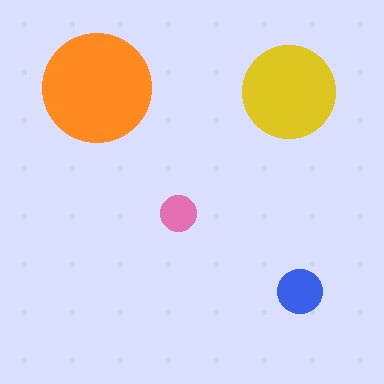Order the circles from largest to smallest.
the orange one, the yellow one, the blue one, the pink one.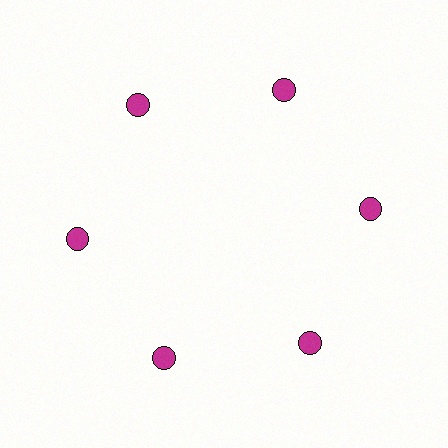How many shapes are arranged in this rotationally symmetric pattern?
There are 6 shapes, arranged in 6 groups of 1.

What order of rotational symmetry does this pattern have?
This pattern has 6-fold rotational symmetry.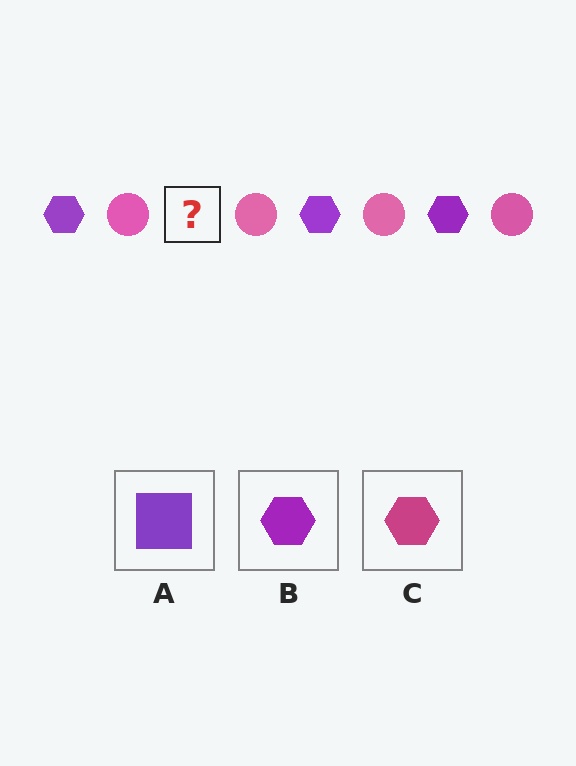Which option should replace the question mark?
Option B.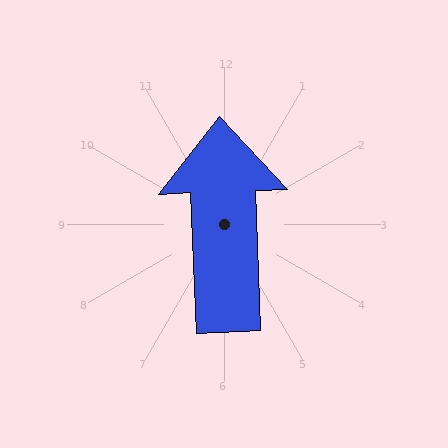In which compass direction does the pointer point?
North.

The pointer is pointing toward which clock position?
Roughly 12 o'clock.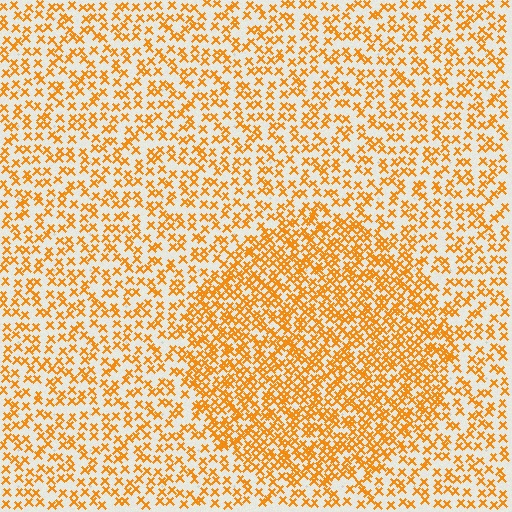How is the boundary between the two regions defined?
The boundary is defined by a change in element density (approximately 1.9x ratio). All elements are the same color, size, and shape.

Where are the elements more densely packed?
The elements are more densely packed inside the circle boundary.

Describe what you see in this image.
The image contains small orange elements arranged at two different densities. A circle-shaped region is visible where the elements are more densely packed than the surrounding area.